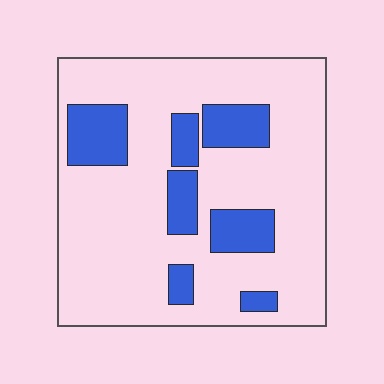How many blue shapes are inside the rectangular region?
7.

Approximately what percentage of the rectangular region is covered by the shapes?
Approximately 20%.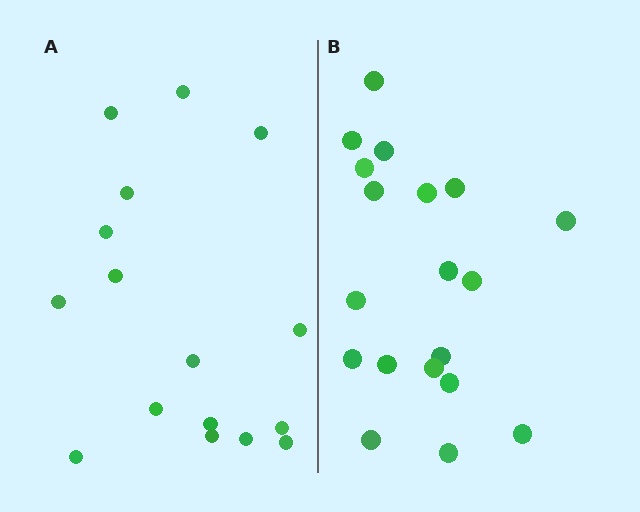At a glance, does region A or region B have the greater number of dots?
Region B (the right region) has more dots.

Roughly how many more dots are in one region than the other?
Region B has just a few more — roughly 2 or 3 more dots than region A.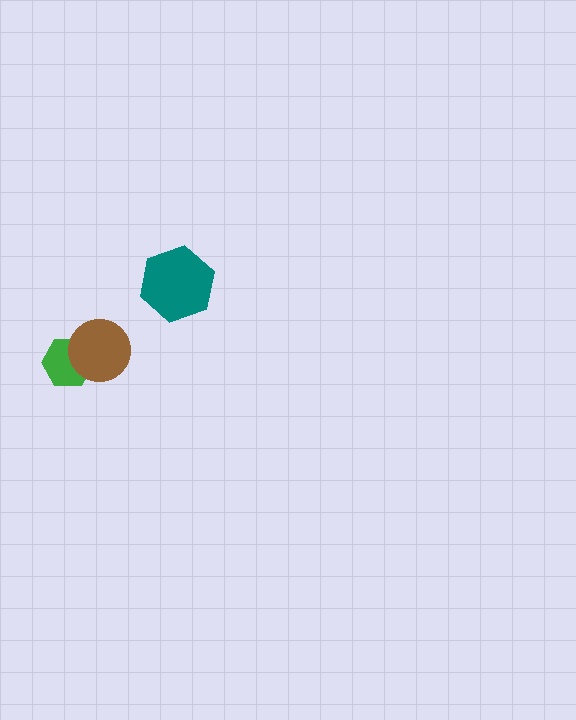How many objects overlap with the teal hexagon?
0 objects overlap with the teal hexagon.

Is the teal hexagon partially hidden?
No, no other shape covers it.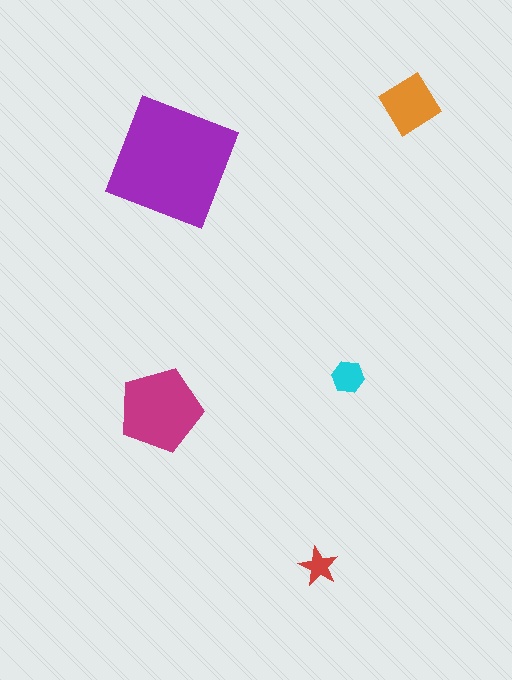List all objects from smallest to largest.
The red star, the cyan hexagon, the orange diamond, the magenta pentagon, the purple square.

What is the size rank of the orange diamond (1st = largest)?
3rd.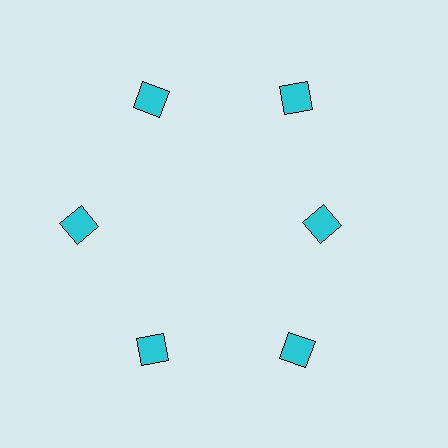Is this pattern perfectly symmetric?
No. The 6 cyan squares are arranged in a ring, but one element near the 3 o'clock position is pulled inward toward the center, breaking the 6-fold rotational symmetry.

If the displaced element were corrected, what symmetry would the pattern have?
It would have 6-fold rotational symmetry — the pattern would map onto itself every 60 degrees.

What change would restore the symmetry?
The symmetry would be restored by moving it outward, back onto the ring so that all 6 squares sit at equal angles and equal distance from the center.